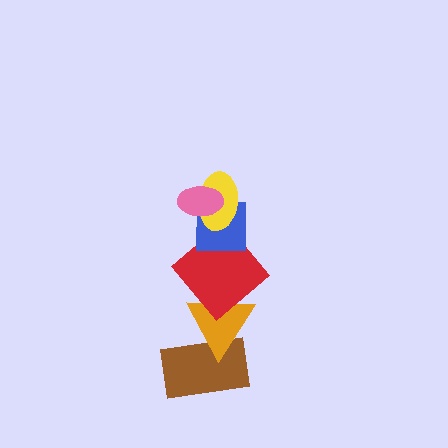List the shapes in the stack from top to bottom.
From top to bottom: the pink ellipse, the yellow ellipse, the blue square, the red diamond, the orange triangle, the brown rectangle.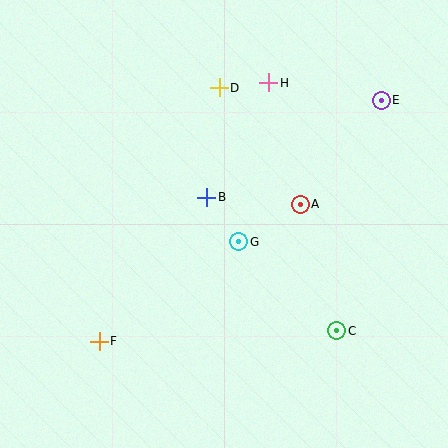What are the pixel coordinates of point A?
Point A is at (300, 204).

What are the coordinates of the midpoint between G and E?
The midpoint between G and E is at (310, 171).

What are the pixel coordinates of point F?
Point F is at (99, 341).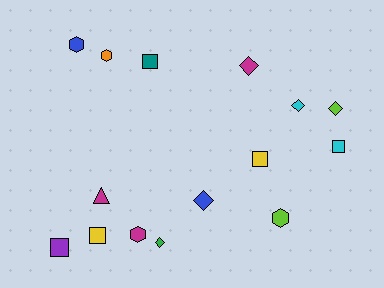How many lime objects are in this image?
There are 2 lime objects.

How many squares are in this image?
There are 5 squares.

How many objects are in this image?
There are 15 objects.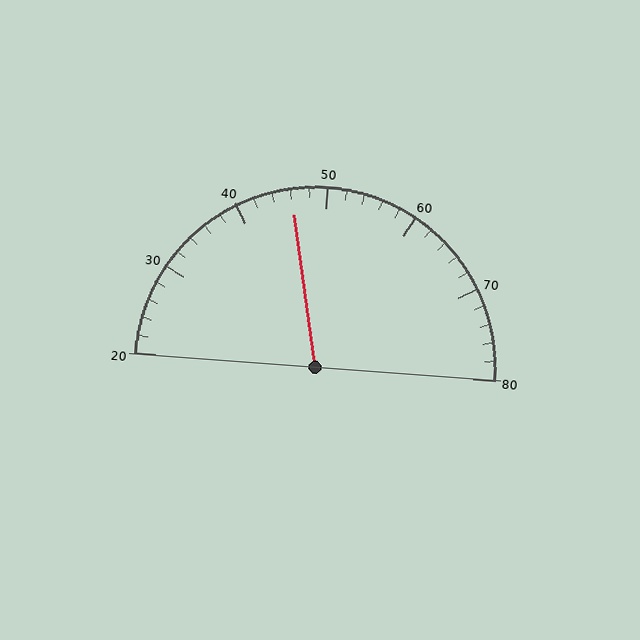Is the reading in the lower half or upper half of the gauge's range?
The reading is in the lower half of the range (20 to 80).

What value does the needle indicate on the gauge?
The needle indicates approximately 46.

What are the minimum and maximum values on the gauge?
The gauge ranges from 20 to 80.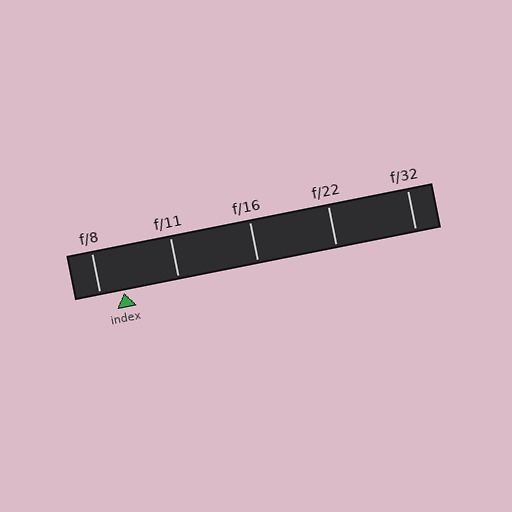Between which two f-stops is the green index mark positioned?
The index mark is between f/8 and f/11.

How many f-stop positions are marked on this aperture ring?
There are 5 f-stop positions marked.